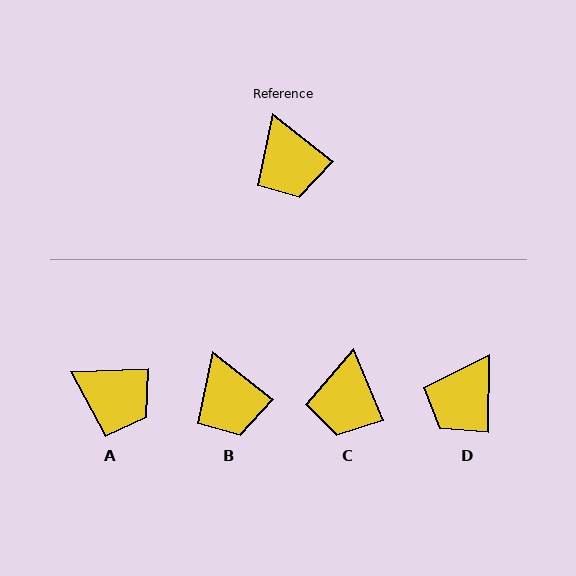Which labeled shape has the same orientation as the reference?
B.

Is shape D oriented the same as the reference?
No, it is off by about 53 degrees.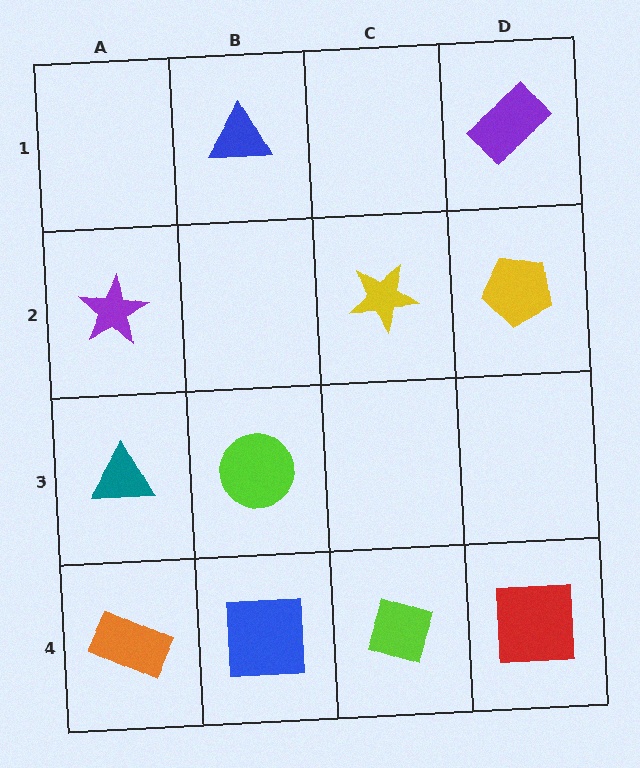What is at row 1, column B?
A blue triangle.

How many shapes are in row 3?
2 shapes.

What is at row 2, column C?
A yellow star.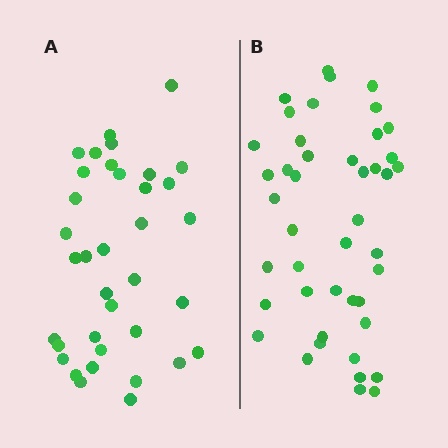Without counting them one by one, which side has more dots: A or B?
Region B (the right region) has more dots.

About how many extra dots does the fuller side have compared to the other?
Region B has roughly 8 or so more dots than region A.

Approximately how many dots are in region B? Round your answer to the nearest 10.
About 40 dots. (The exact count is 44, which rounds to 40.)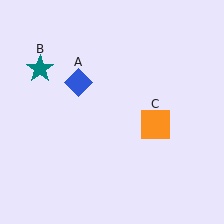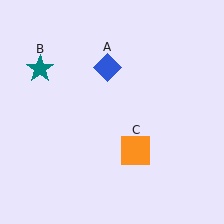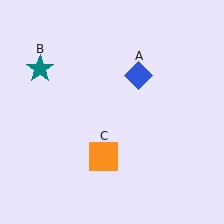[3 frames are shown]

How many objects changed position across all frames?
2 objects changed position: blue diamond (object A), orange square (object C).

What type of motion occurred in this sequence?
The blue diamond (object A), orange square (object C) rotated clockwise around the center of the scene.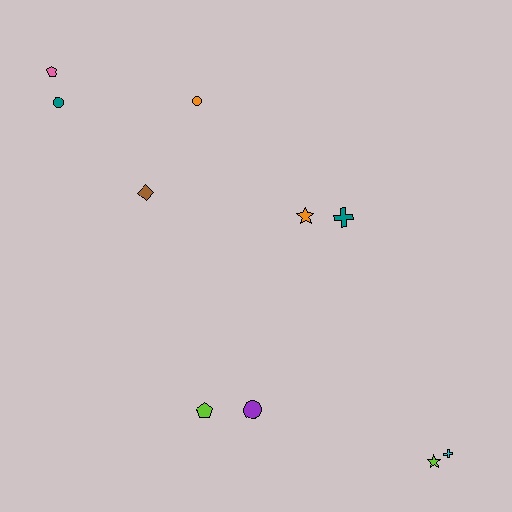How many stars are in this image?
There are 2 stars.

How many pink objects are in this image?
There is 1 pink object.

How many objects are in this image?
There are 10 objects.